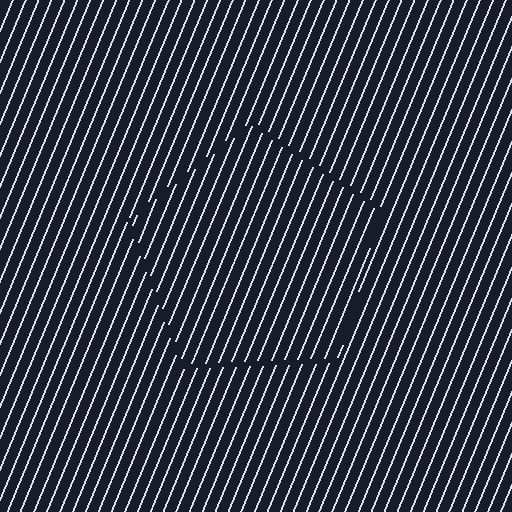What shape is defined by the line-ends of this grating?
An illusory pentagon. The interior of the shape contains the same grating, shifted by half a period — the contour is defined by the phase discontinuity where line-ends from the inner and outer gratings abut.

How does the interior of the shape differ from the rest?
The interior of the shape contains the same grating, shifted by half a period — the contour is defined by the phase discontinuity where line-ends from the inner and outer gratings abut.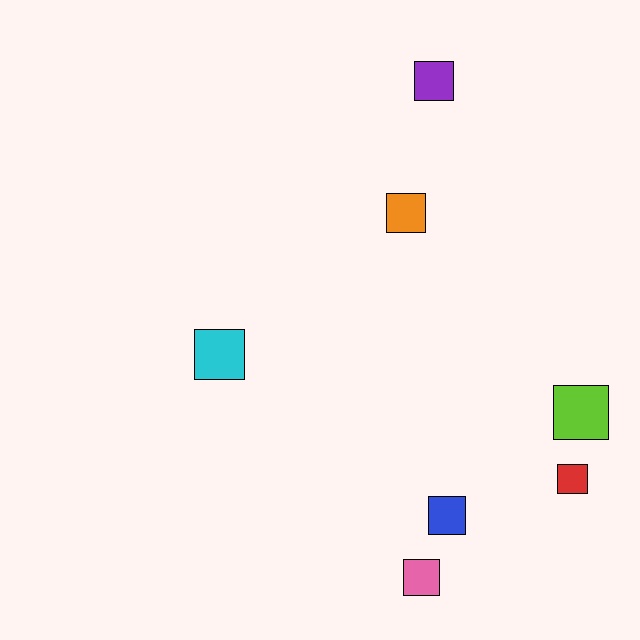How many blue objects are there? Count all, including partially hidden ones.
There is 1 blue object.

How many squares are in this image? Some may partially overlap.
There are 7 squares.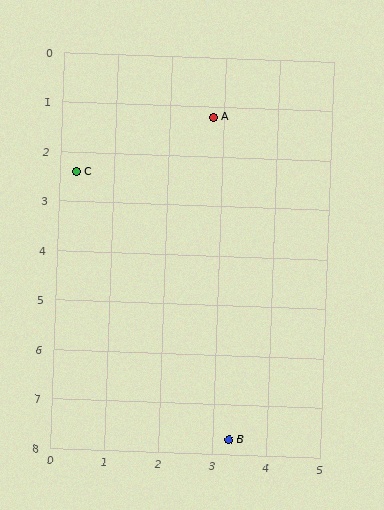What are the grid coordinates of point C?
Point C is at approximately (0.3, 2.4).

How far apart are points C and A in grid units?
Points C and A are about 2.8 grid units apart.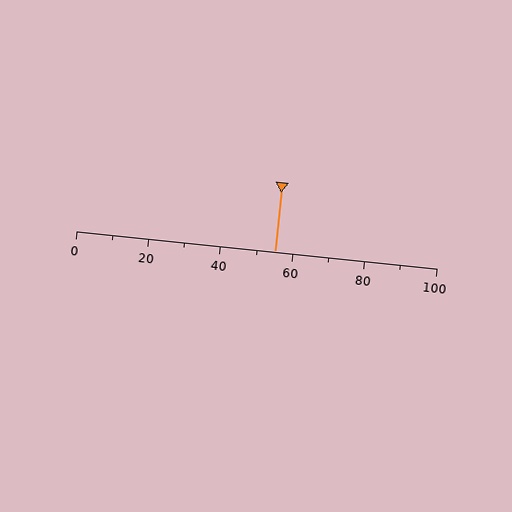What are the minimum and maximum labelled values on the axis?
The axis runs from 0 to 100.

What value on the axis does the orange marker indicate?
The marker indicates approximately 55.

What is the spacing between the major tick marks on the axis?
The major ticks are spaced 20 apart.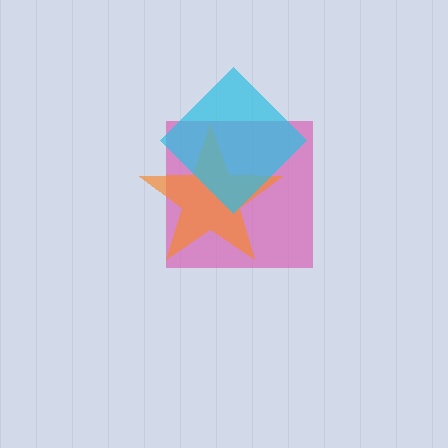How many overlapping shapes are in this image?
There are 3 overlapping shapes in the image.